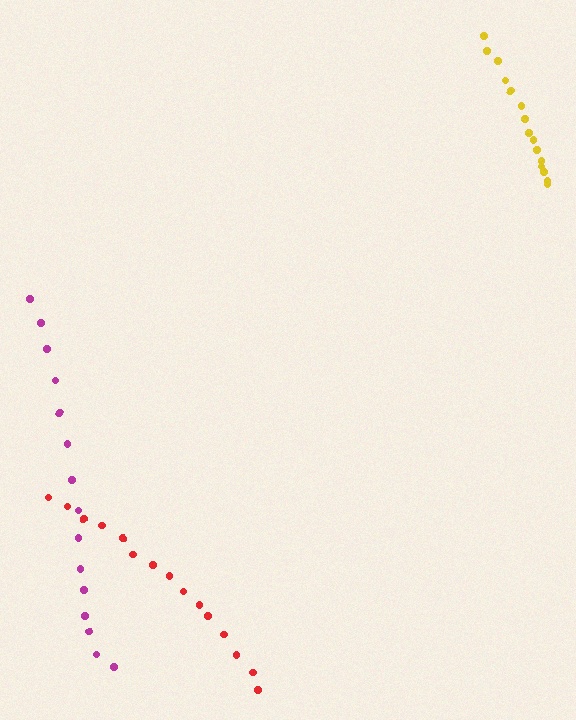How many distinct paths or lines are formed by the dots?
There are 3 distinct paths.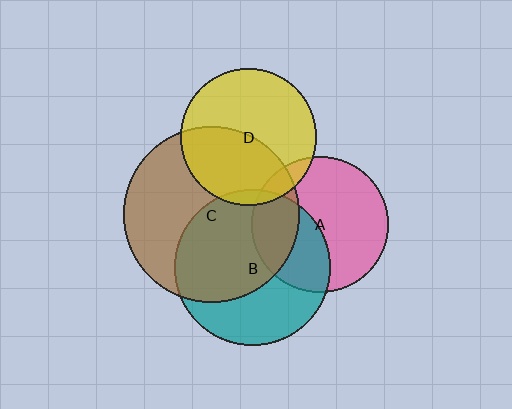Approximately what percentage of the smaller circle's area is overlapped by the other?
Approximately 45%.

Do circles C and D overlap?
Yes.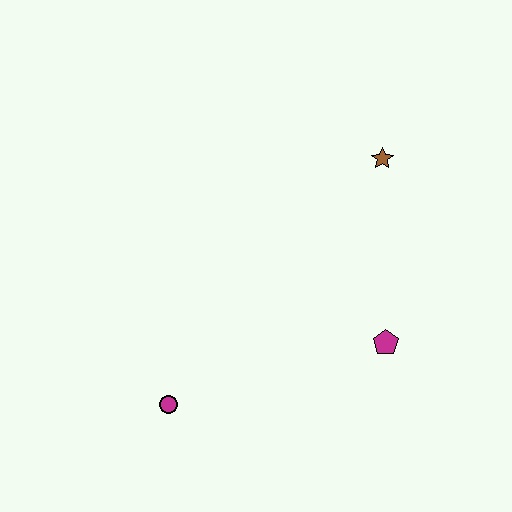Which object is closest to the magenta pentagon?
The brown star is closest to the magenta pentagon.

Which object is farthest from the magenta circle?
The brown star is farthest from the magenta circle.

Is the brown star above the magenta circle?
Yes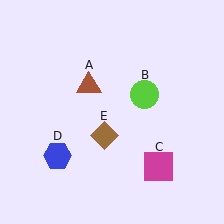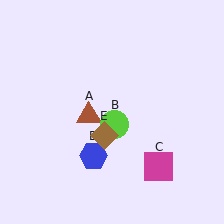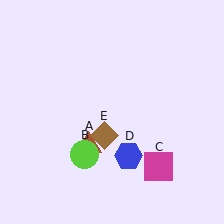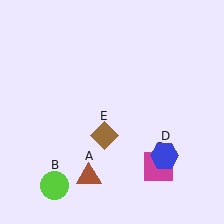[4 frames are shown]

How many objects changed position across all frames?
3 objects changed position: brown triangle (object A), lime circle (object B), blue hexagon (object D).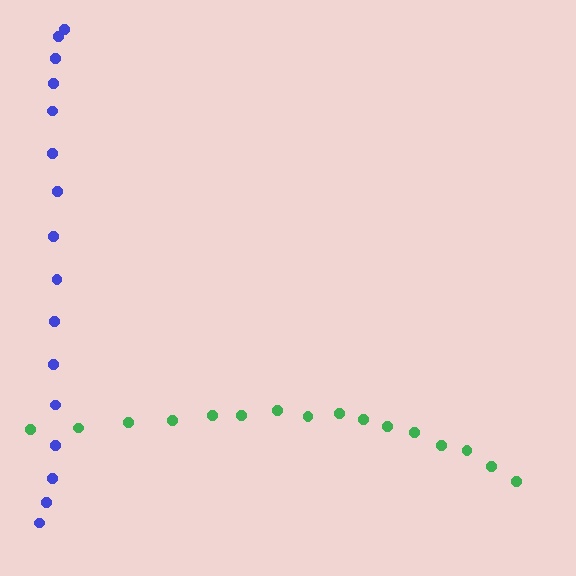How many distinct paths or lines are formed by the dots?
There are 2 distinct paths.